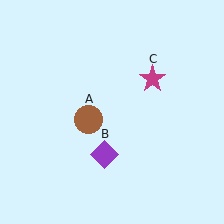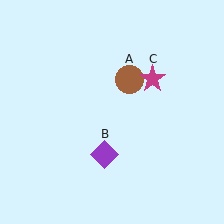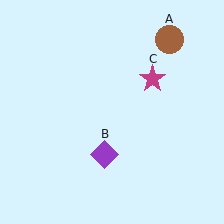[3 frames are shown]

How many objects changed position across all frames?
1 object changed position: brown circle (object A).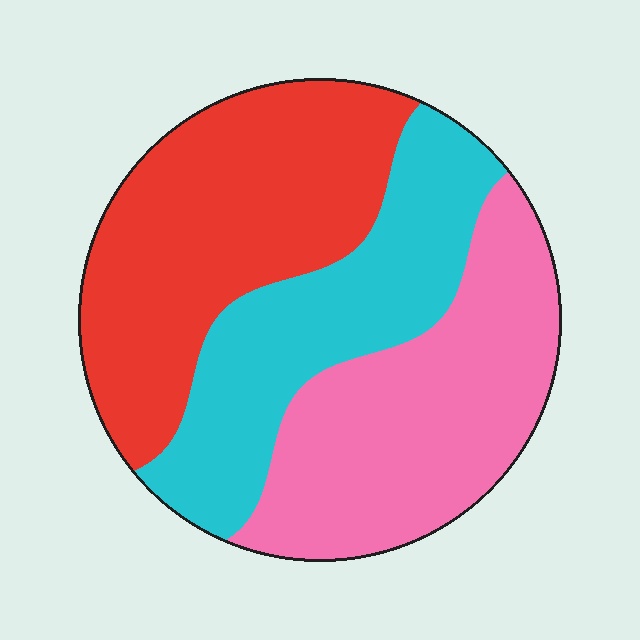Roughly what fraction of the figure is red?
Red takes up about three eighths (3/8) of the figure.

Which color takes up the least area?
Cyan, at roughly 30%.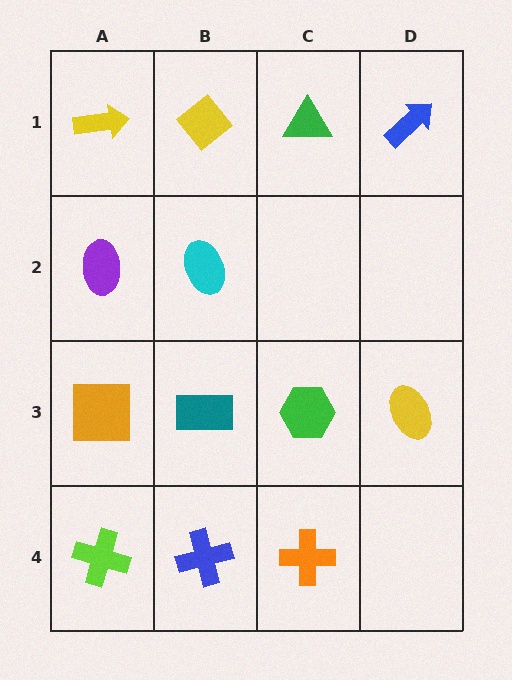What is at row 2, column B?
A cyan ellipse.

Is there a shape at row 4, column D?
No, that cell is empty.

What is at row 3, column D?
A yellow ellipse.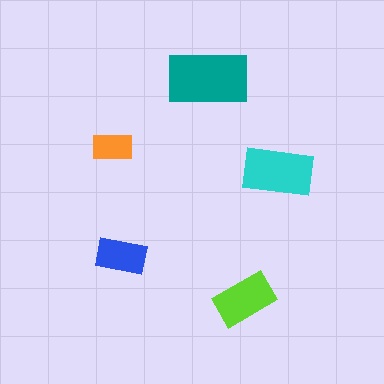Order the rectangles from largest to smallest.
the teal one, the cyan one, the lime one, the blue one, the orange one.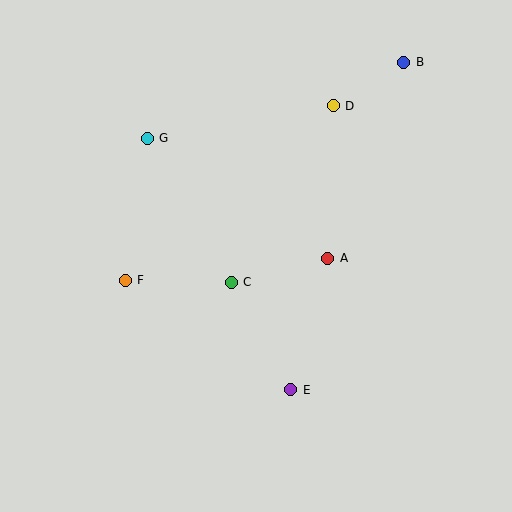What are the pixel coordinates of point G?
Point G is at (147, 138).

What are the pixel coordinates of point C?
Point C is at (231, 282).